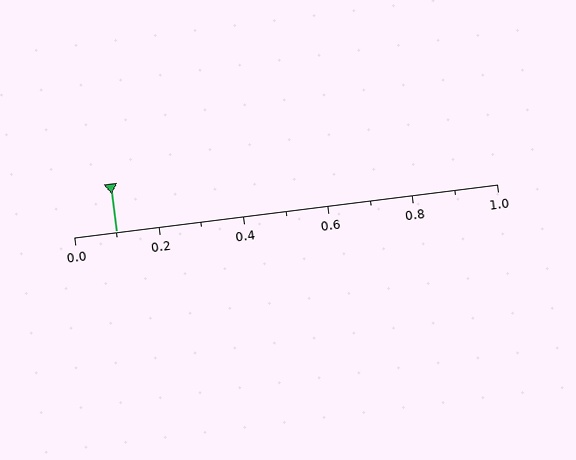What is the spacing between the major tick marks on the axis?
The major ticks are spaced 0.2 apart.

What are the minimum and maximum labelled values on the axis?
The axis runs from 0.0 to 1.0.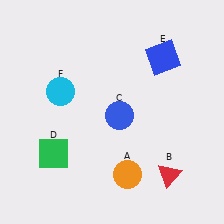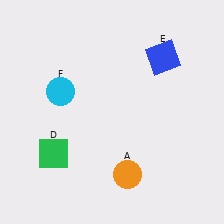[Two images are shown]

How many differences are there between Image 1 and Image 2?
There are 2 differences between the two images.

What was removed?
The blue circle (C), the red triangle (B) were removed in Image 2.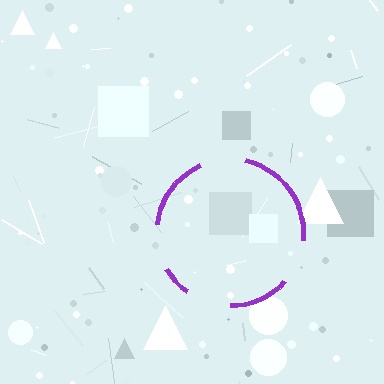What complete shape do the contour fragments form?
The contour fragments form a circle.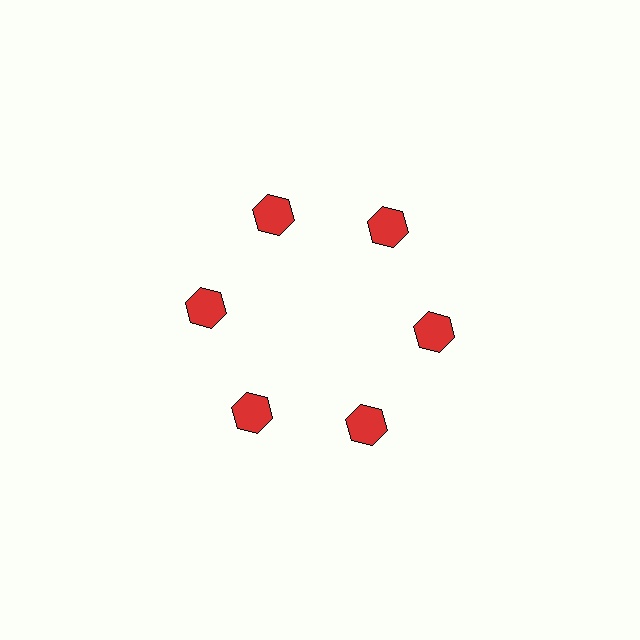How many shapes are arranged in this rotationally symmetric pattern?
There are 6 shapes, arranged in 6 groups of 1.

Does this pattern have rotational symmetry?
Yes, this pattern has 6-fold rotational symmetry. It looks the same after rotating 60 degrees around the center.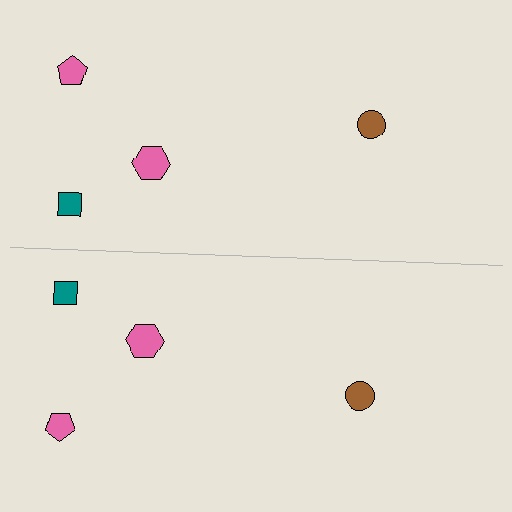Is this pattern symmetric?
Yes, this pattern has bilateral (reflection) symmetry.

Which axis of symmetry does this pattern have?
The pattern has a horizontal axis of symmetry running through the center of the image.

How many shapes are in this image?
There are 8 shapes in this image.